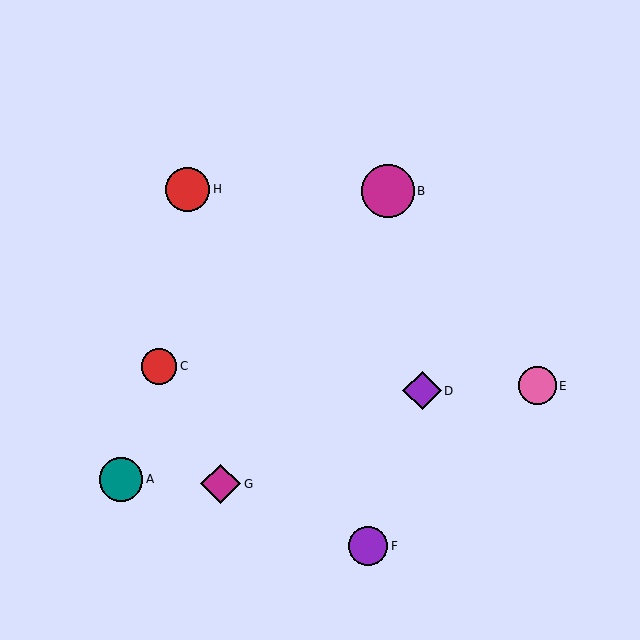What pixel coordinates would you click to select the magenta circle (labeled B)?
Click at (388, 191) to select the magenta circle B.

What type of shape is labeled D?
Shape D is a purple diamond.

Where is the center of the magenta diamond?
The center of the magenta diamond is at (221, 484).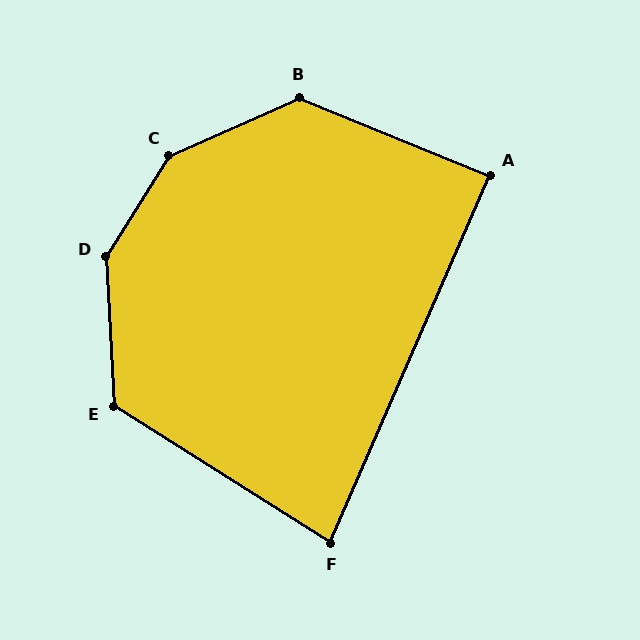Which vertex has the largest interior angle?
C, at approximately 146 degrees.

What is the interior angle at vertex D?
Approximately 145 degrees (obtuse).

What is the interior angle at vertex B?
Approximately 134 degrees (obtuse).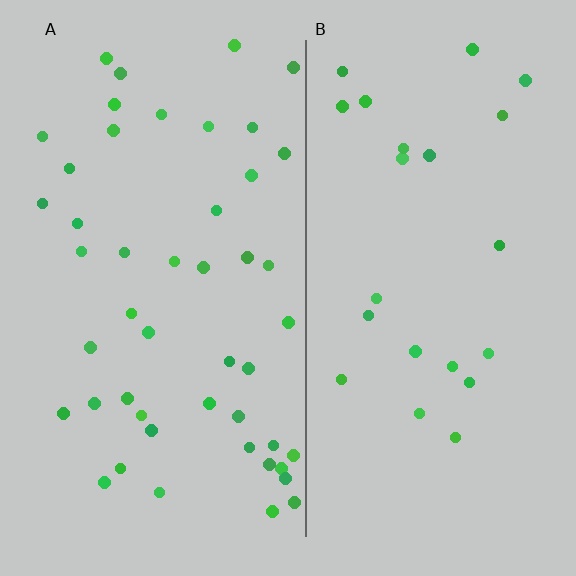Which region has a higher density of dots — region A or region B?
A (the left).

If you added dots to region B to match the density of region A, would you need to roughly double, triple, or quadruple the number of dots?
Approximately double.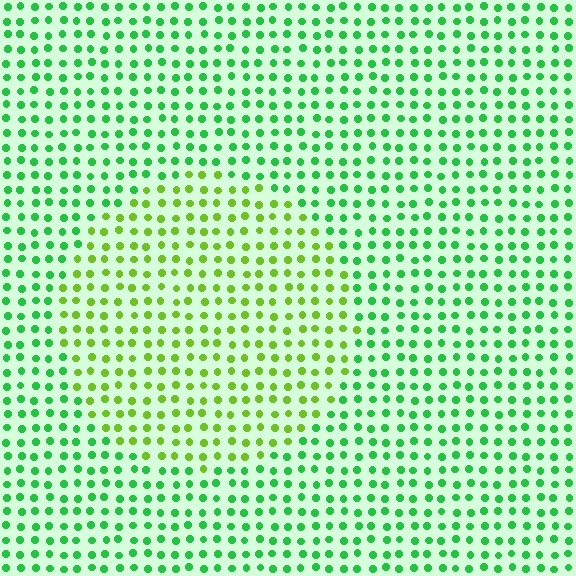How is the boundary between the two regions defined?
The boundary is defined purely by a slight shift in hue (about 40 degrees). Spacing, size, and orientation are identical on both sides.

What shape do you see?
I see a circle.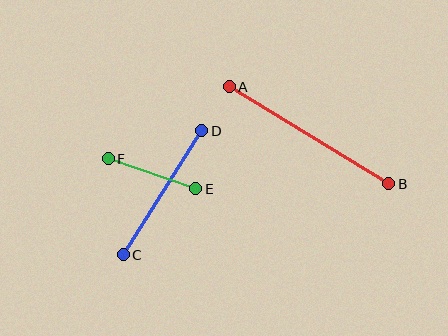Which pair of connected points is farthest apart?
Points A and B are farthest apart.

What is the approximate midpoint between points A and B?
The midpoint is at approximately (309, 135) pixels.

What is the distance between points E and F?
The distance is approximately 92 pixels.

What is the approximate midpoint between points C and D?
The midpoint is at approximately (163, 193) pixels.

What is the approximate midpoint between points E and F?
The midpoint is at approximately (152, 174) pixels.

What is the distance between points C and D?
The distance is approximately 147 pixels.